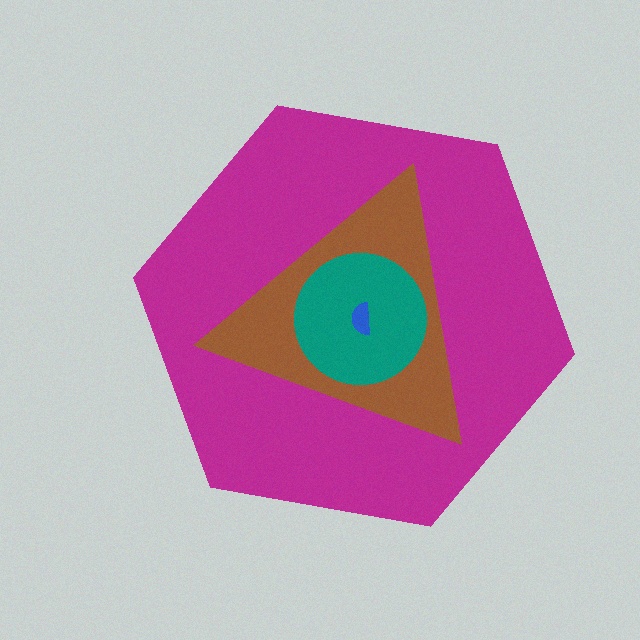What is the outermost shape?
The magenta hexagon.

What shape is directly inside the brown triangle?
The teal circle.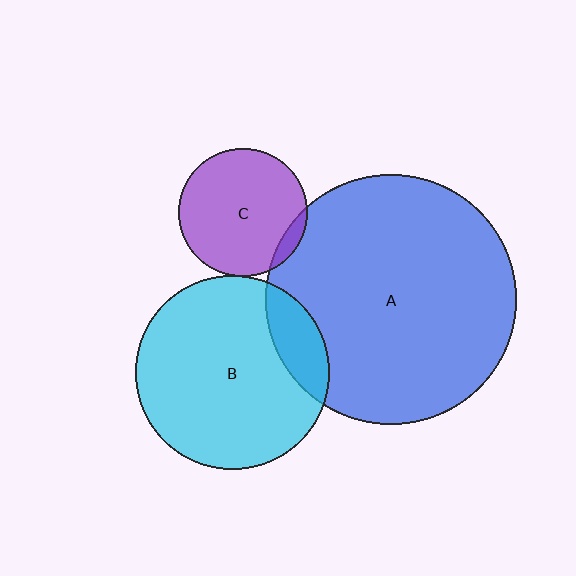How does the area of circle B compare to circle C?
Approximately 2.3 times.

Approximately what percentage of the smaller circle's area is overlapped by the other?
Approximately 15%.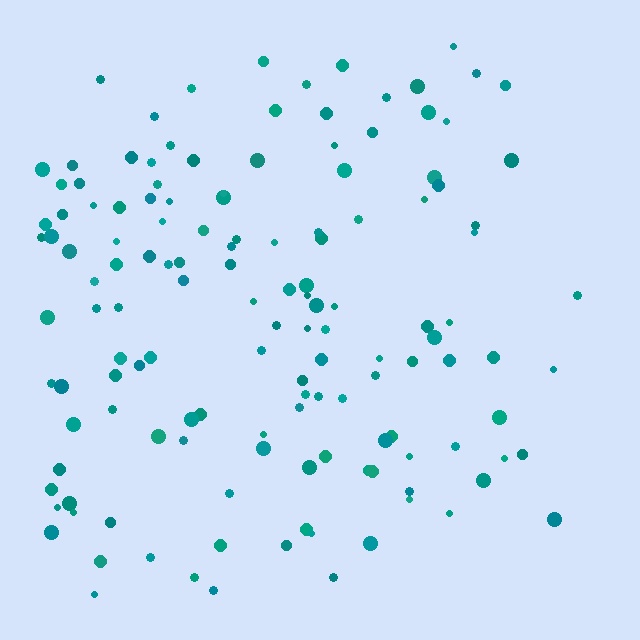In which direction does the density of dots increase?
From right to left, with the left side densest.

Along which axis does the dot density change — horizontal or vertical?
Horizontal.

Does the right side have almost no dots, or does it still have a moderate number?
Still a moderate number, just noticeably fewer than the left.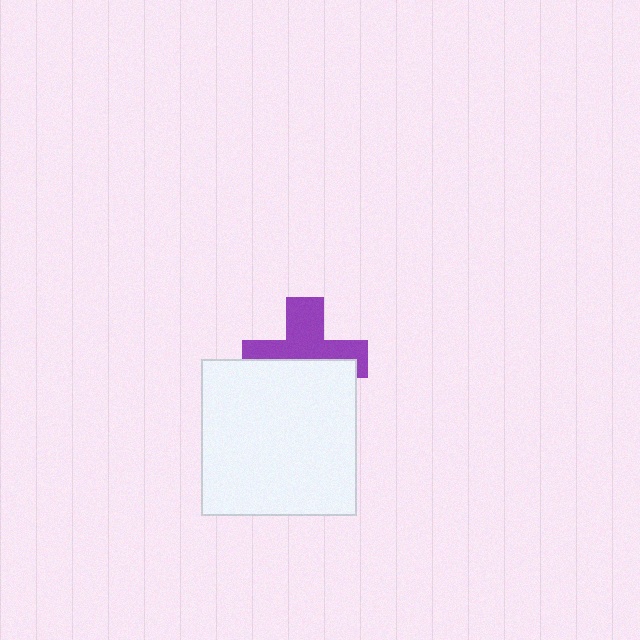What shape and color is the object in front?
The object in front is a white square.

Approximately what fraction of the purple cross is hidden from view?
Roughly 47% of the purple cross is hidden behind the white square.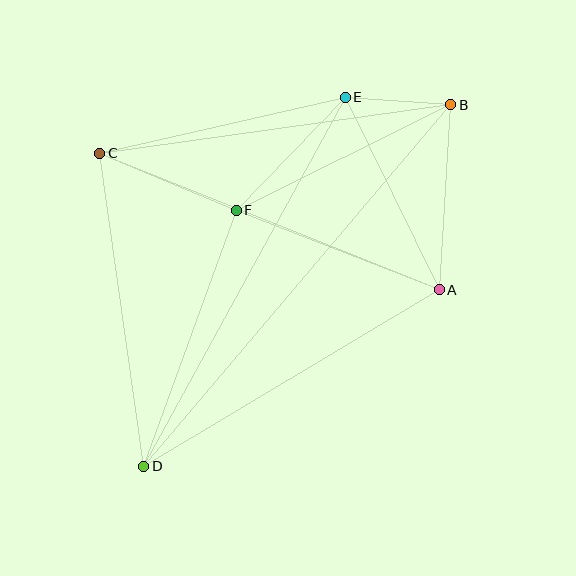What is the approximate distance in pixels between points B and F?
The distance between B and F is approximately 239 pixels.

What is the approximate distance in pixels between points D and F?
The distance between D and F is approximately 272 pixels.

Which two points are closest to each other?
Points B and E are closest to each other.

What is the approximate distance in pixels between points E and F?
The distance between E and F is approximately 157 pixels.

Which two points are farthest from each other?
Points B and D are farthest from each other.